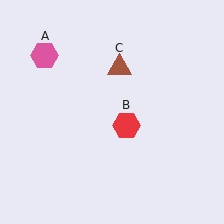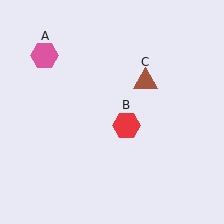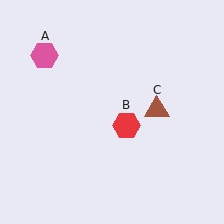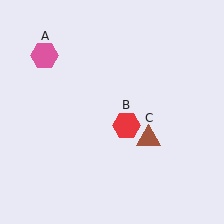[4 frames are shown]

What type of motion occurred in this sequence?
The brown triangle (object C) rotated clockwise around the center of the scene.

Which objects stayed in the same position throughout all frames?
Pink hexagon (object A) and red hexagon (object B) remained stationary.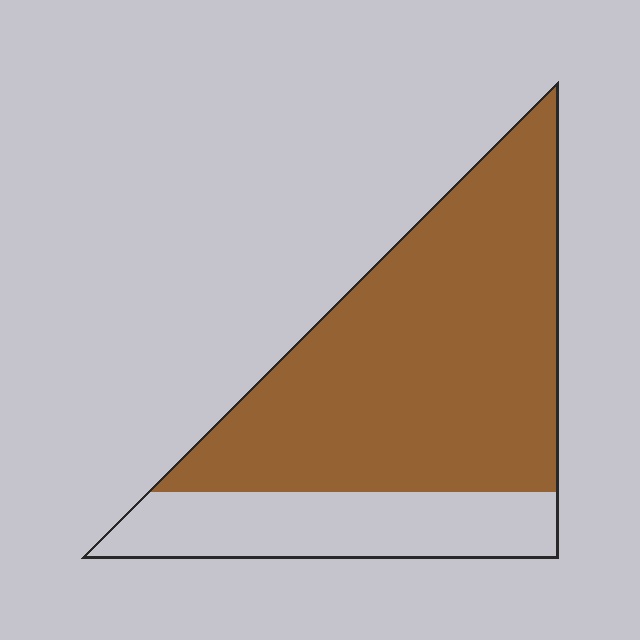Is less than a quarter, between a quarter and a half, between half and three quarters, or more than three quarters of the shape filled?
Between half and three quarters.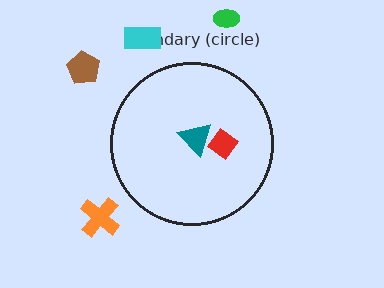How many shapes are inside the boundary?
2 inside, 4 outside.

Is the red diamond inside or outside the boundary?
Inside.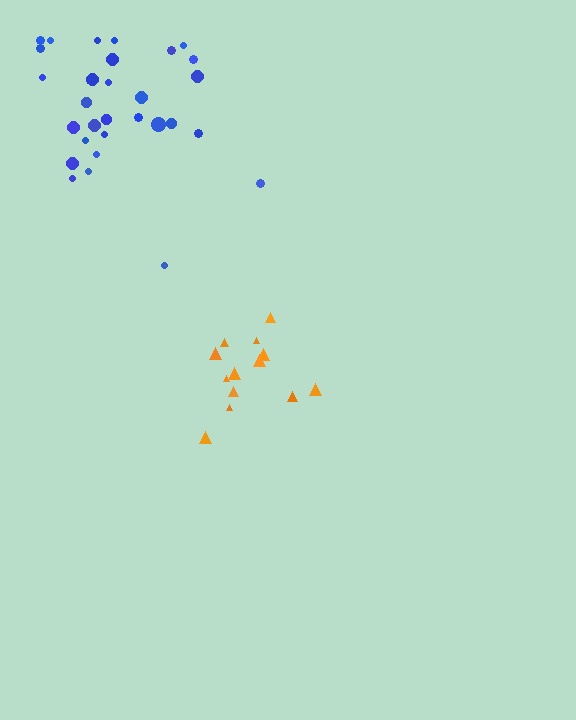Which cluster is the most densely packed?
Blue.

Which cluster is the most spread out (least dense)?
Orange.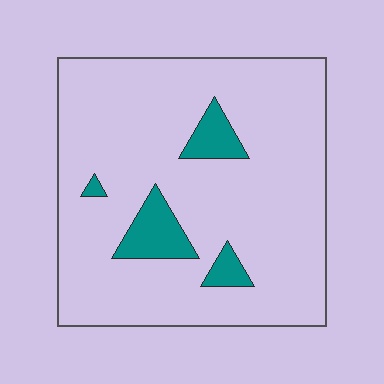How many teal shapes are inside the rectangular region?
4.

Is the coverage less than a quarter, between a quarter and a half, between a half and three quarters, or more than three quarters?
Less than a quarter.